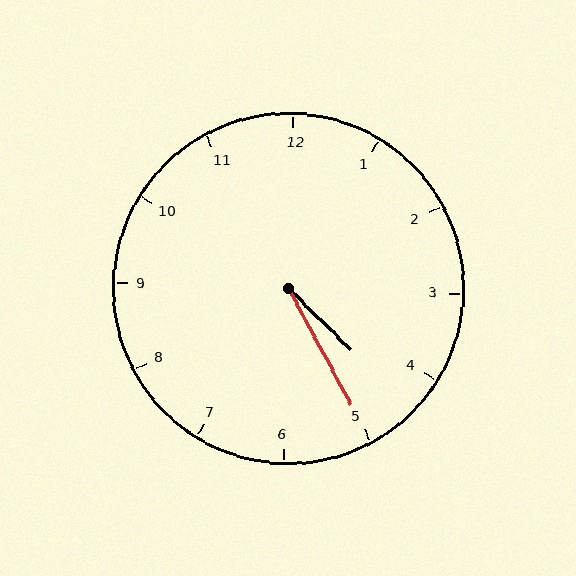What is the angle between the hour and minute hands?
Approximately 18 degrees.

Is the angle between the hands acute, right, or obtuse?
It is acute.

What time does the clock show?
4:25.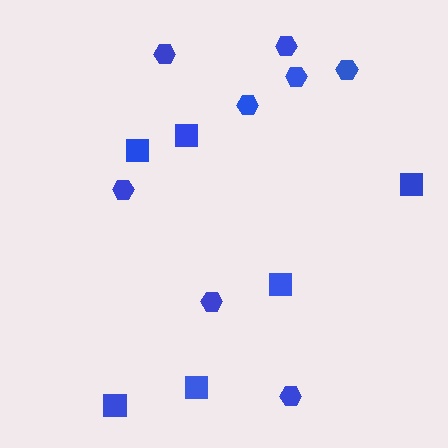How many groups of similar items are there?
There are 2 groups: one group of hexagons (8) and one group of squares (6).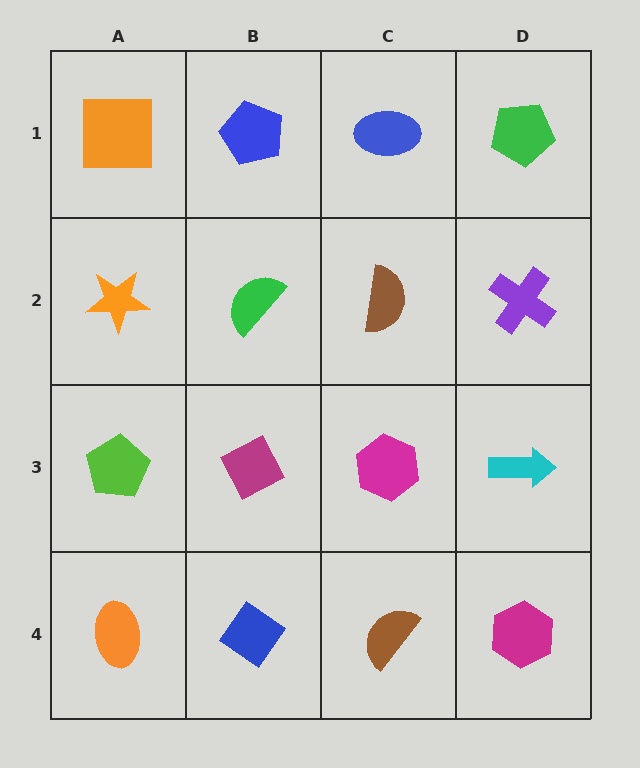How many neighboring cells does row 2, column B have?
4.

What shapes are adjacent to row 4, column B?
A magenta diamond (row 3, column B), an orange ellipse (row 4, column A), a brown semicircle (row 4, column C).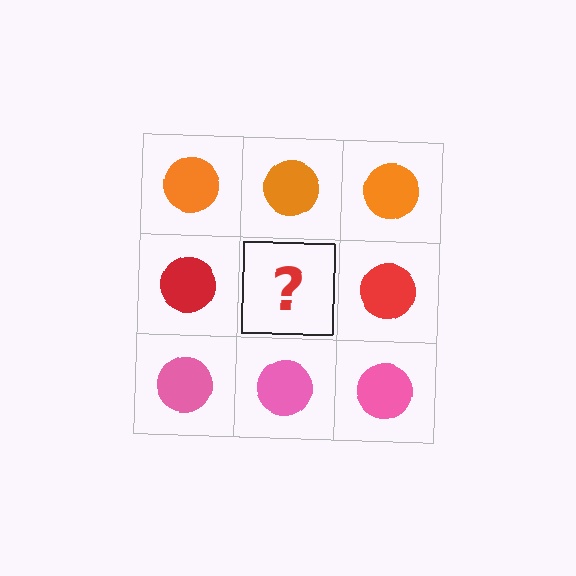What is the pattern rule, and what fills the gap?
The rule is that each row has a consistent color. The gap should be filled with a red circle.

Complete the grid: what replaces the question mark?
The question mark should be replaced with a red circle.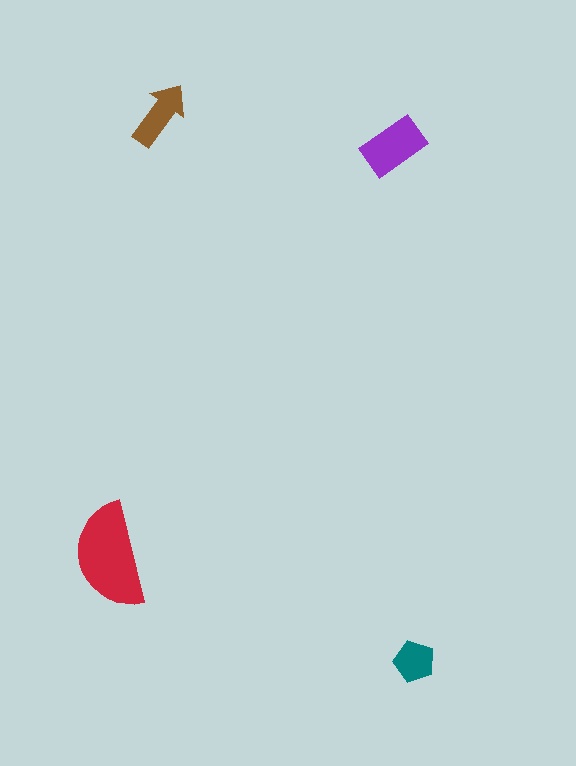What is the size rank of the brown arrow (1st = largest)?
3rd.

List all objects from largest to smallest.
The red semicircle, the purple rectangle, the brown arrow, the teal pentagon.